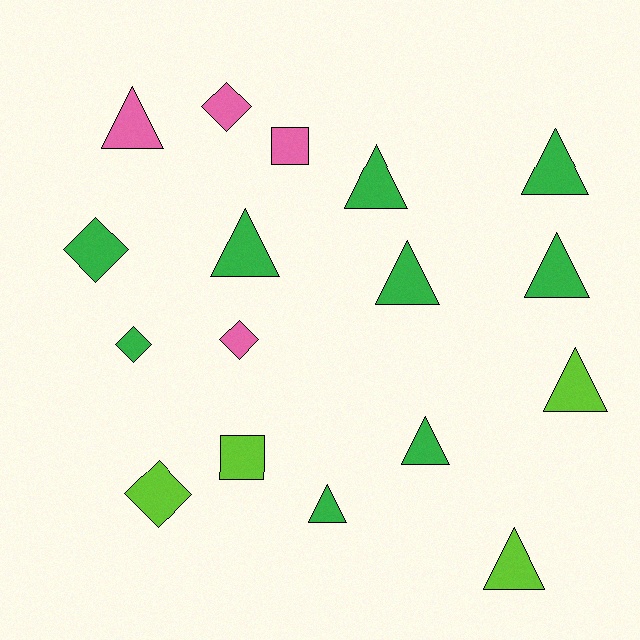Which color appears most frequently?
Green, with 9 objects.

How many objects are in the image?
There are 17 objects.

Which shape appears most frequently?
Triangle, with 10 objects.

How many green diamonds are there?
There are 2 green diamonds.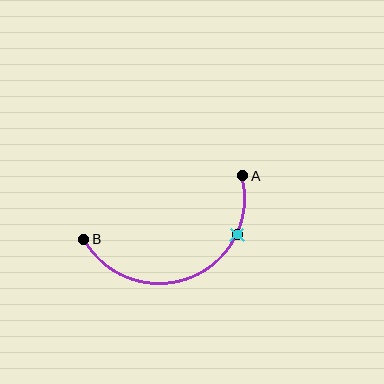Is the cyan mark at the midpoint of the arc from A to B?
No. The cyan mark lies on the arc but is closer to endpoint A. The arc midpoint would be at the point on the curve equidistant along the arc from both A and B.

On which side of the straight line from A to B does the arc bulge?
The arc bulges below the straight line connecting A and B.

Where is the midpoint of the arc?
The arc midpoint is the point on the curve farthest from the straight line joining A and B. It sits below that line.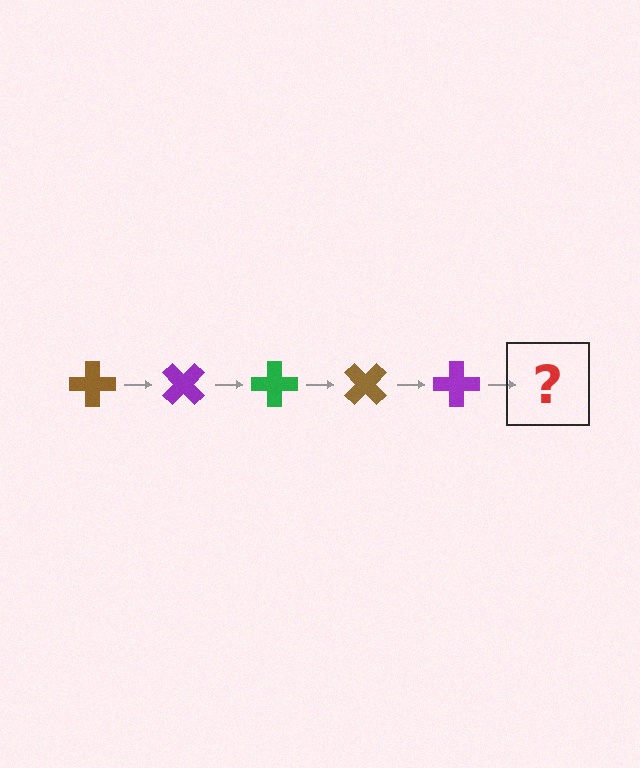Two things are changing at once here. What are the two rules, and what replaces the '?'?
The two rules are that it rotates 45 degrees each step and the color cycles through brown, purple, and green. The '?' should be a green cross, rotated 225 degrees from the start.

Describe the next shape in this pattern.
It should be a green cross, rotated 225 degrees from the start.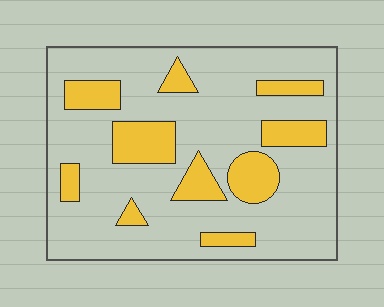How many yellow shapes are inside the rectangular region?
10.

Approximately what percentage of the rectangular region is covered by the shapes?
Approximately 20%.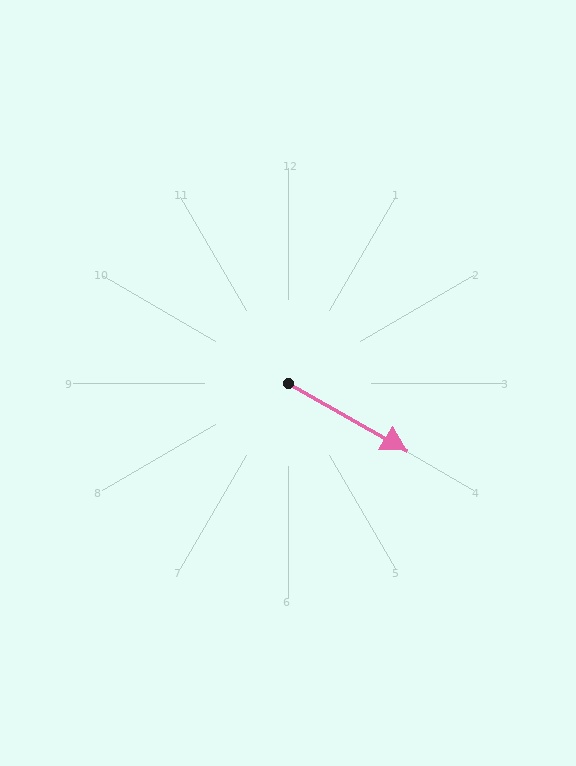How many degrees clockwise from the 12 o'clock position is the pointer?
Approximately 119 degrees.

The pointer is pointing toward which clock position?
Roughly 4 o'clock.